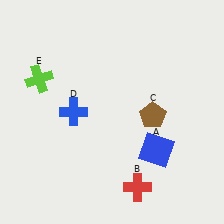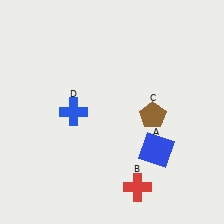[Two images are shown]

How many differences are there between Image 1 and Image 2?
There is 1 difference between the two images.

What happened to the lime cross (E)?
The lime cross (E) was removed in Image 2. It was in the top-left area of Image 1.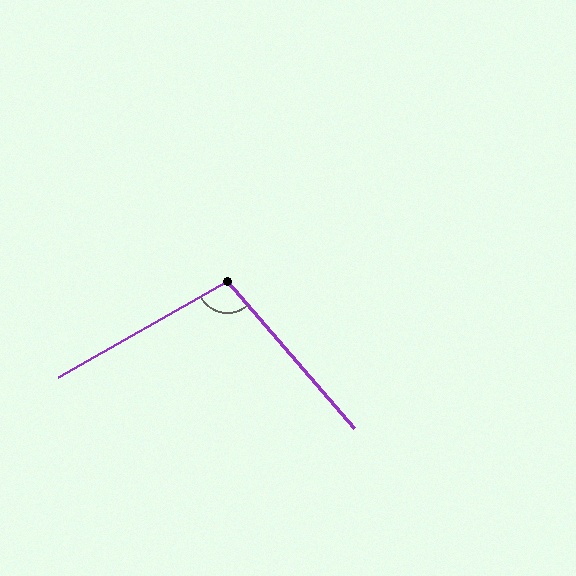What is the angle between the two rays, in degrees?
Approximately 101 degrees.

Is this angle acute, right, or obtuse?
It is obtuse.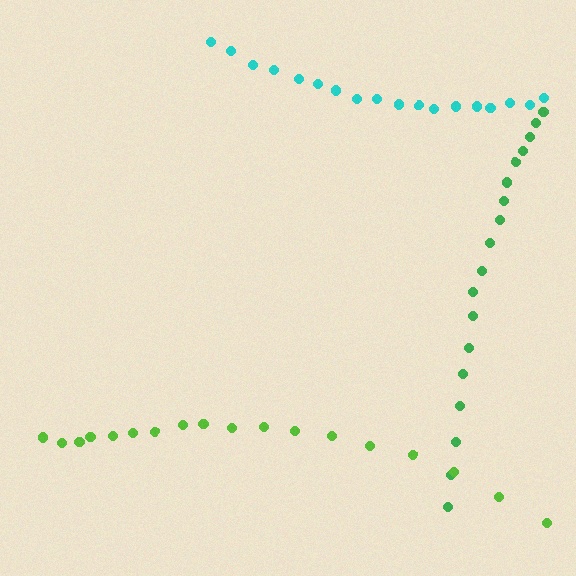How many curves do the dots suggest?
There are 3 distinct paths.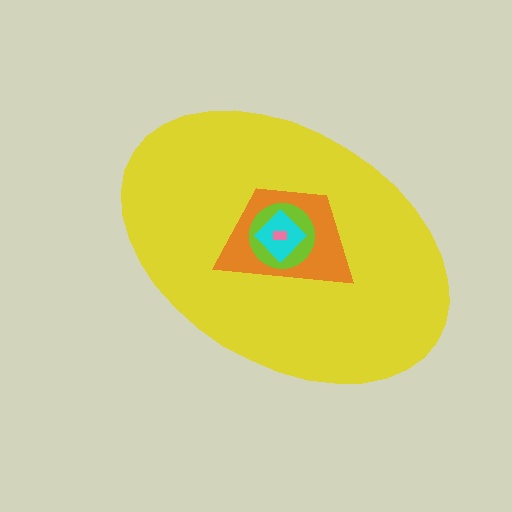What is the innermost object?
The pink rectangle.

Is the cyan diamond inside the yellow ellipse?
Yes.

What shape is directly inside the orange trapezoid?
The lime circle.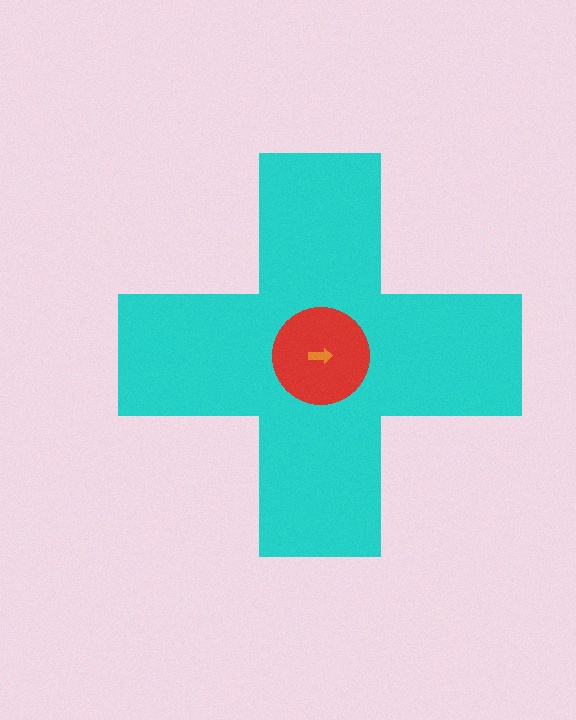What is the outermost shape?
The cyan cross.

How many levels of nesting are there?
3.